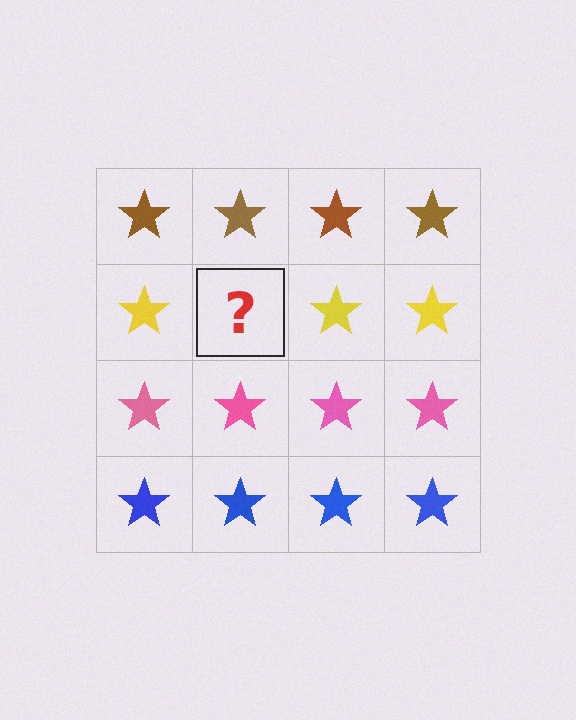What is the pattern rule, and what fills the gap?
The rule is that each row has a consistent color. The gap should be filled with a yellow star.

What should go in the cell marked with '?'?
The missing cell should contain a yellow star.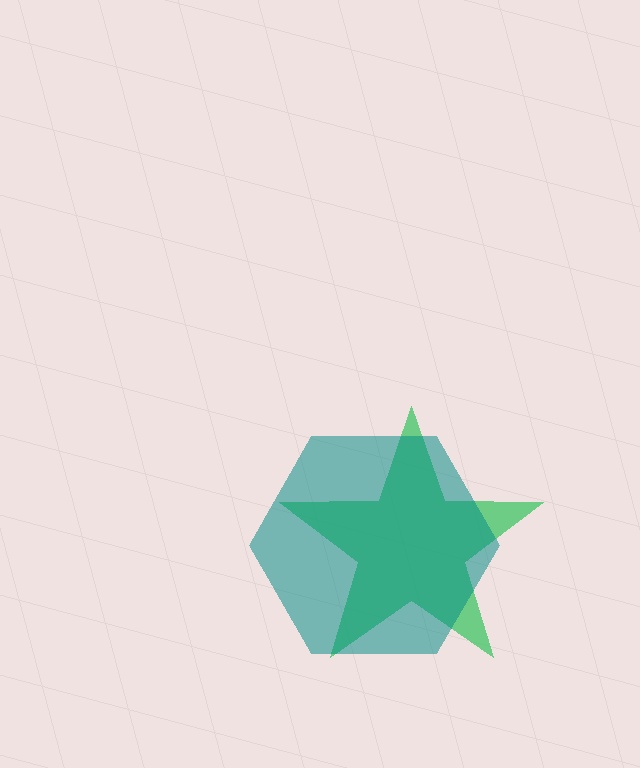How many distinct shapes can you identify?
There are 2 distinct shapes: a green star, a teal hexagon.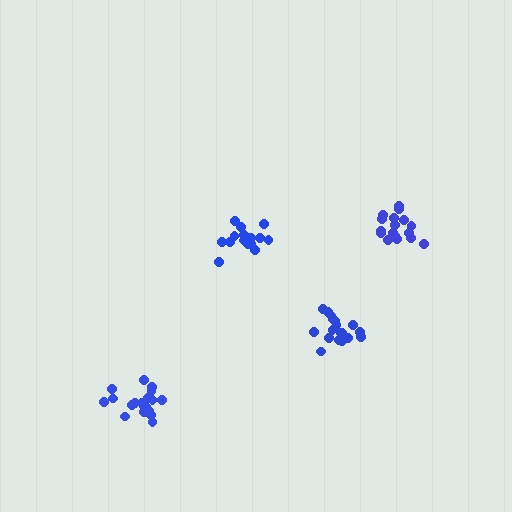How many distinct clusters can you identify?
There are 4 distinct clusters.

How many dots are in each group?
Group 1: 18 dots, Group 2: 16 dots, Group 3: 20 dots, Group 4: 19 dots (73 total).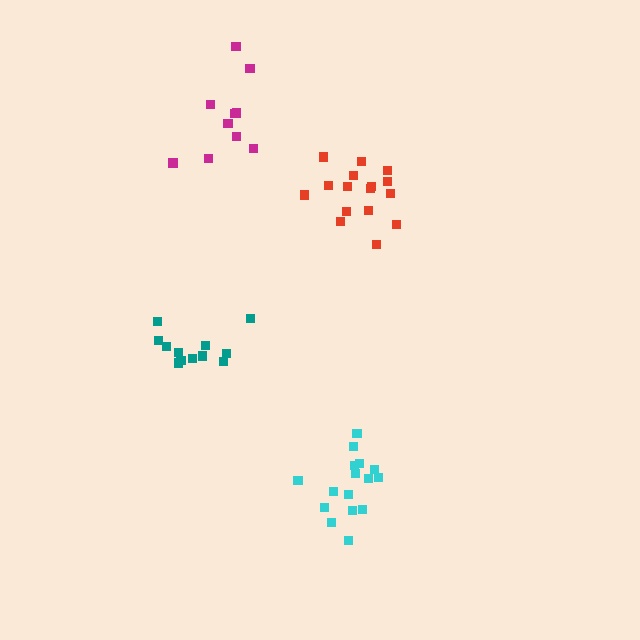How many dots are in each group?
Group 1: 12 dots, Group 2: 16 dots, Group 3: 16 dots, Group 4: 10 dots (54 total).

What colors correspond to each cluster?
The clusters are colored: teal, cyan, red, magenta.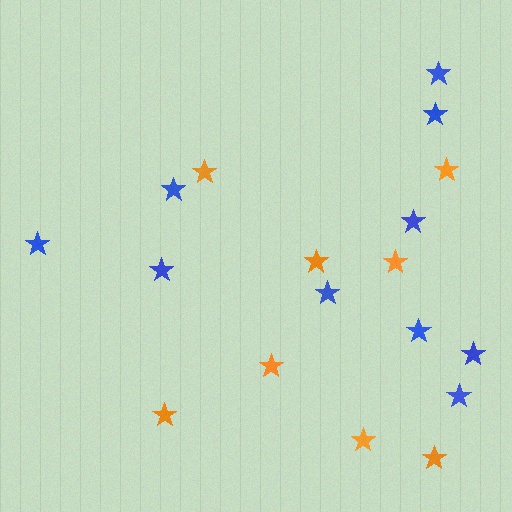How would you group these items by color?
There are 2 groups: one group of orange stars (8) and one group of blue stars (10).